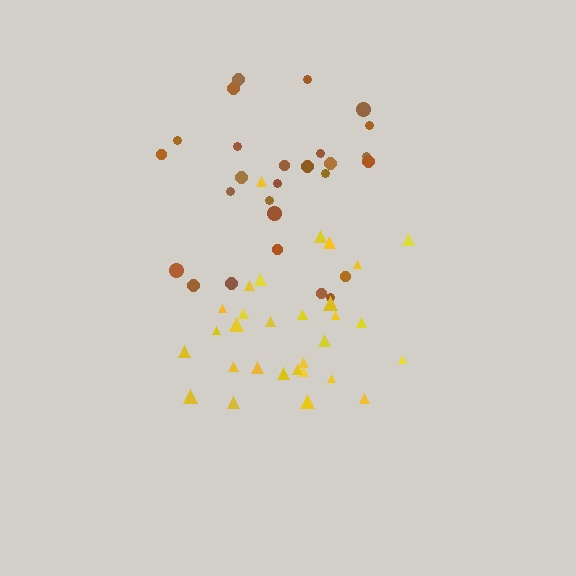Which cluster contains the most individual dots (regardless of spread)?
Yellow (30).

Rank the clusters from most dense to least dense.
yellow, brown.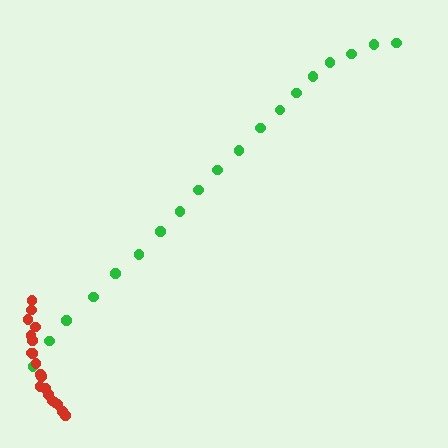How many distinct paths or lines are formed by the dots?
There are 2 distinct paths.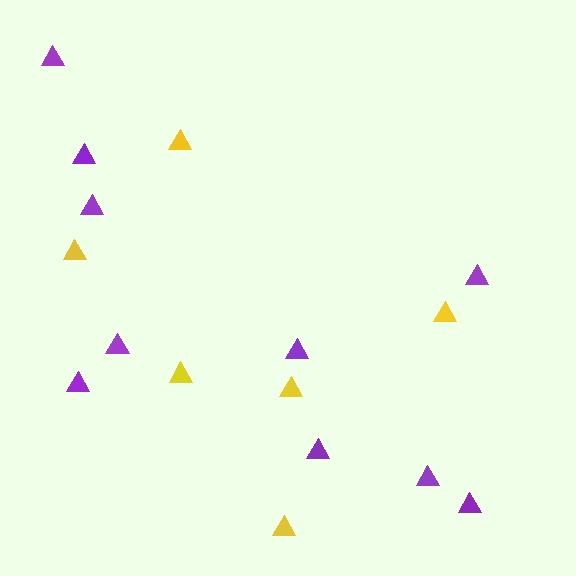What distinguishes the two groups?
There are 2 groups: one group of yellow triangles (6) and one group of purple triangles (10).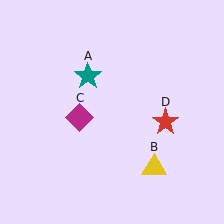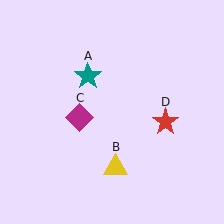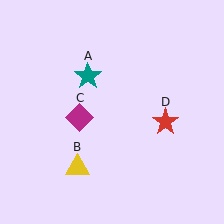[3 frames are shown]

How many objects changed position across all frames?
1 object changed position: yellow triangle (object B).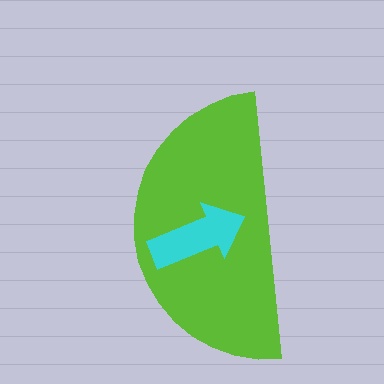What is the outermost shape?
The lime semicircle.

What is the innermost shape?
The cyan arrow.